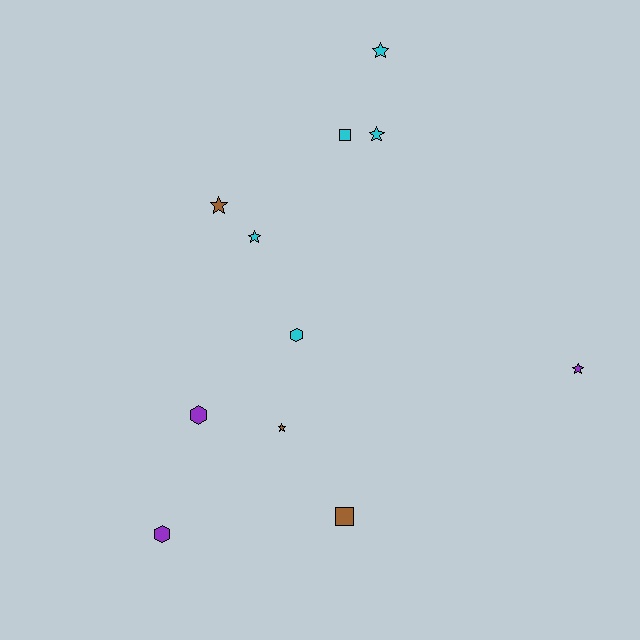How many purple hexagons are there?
There are 2 purple hexagons.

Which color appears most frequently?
Cyan, with 5 objects.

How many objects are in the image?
There are 11 objects.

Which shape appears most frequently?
Star, with 6 objects.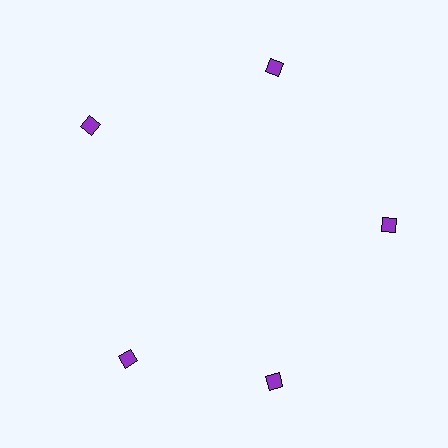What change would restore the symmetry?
The symmetry would be restored by rotating it back into even spacing with its neighbors so that all 5 diamonds sit at equal angles and equal distance from the center.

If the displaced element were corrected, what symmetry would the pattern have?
It would have 5-fold rotational symmetry — the pattern would map onto itself every 72 degrees.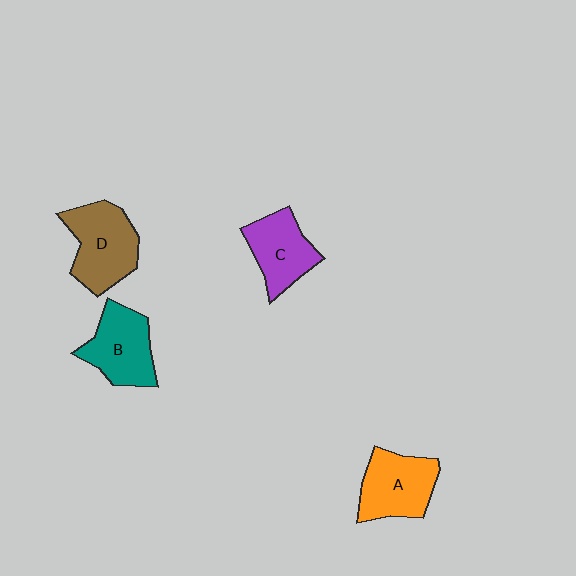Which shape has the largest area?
Shape D (brown).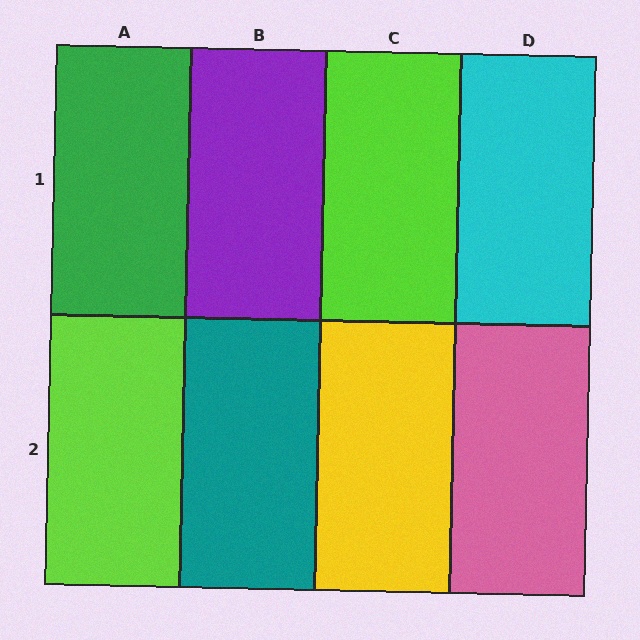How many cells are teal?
1 cell is teal.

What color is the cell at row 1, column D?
Cyan.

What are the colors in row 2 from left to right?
Lime, teal, yellow, pink.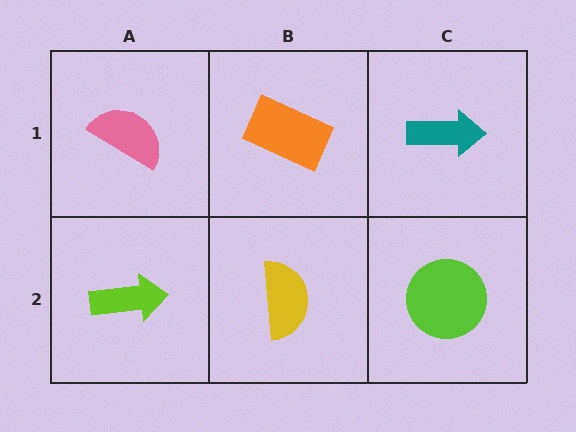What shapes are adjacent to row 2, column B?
An orange rectangle (row 1, column B), a lime arrow (row 2, column A), a lime circle (row 2, column C).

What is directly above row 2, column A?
A pink semicircle.